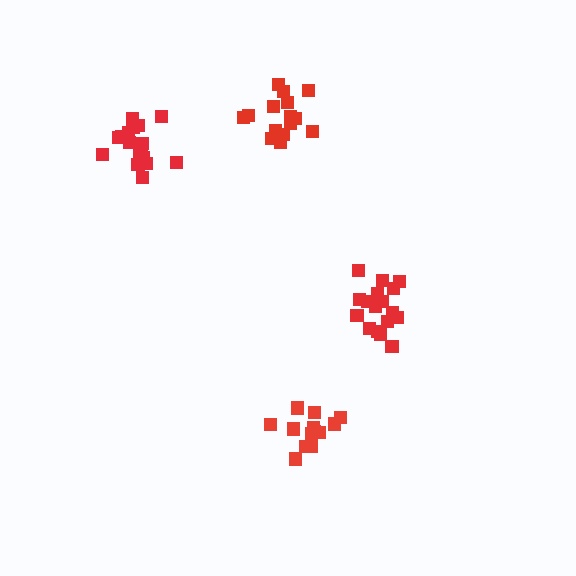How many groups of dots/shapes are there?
There are 4 groups.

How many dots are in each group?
Group 1: 18 dots, Group 2: 13 dots, Group 3: 18 dots, Group 4: 15 dots (64 total).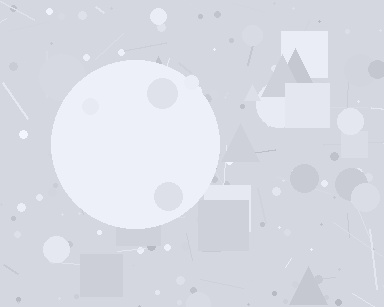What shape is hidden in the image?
A circle is hidden in the image.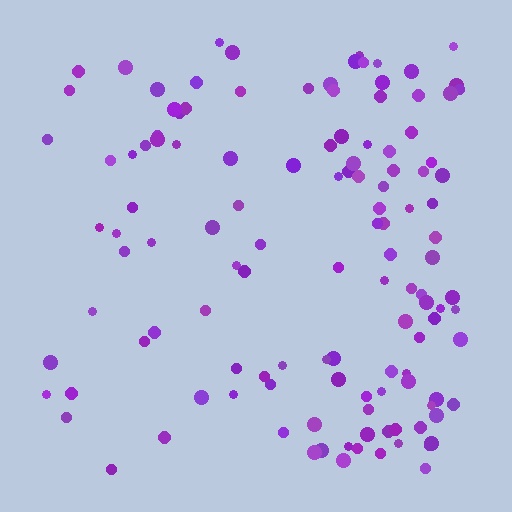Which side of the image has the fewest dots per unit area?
The left.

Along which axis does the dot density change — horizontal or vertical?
Horizontal.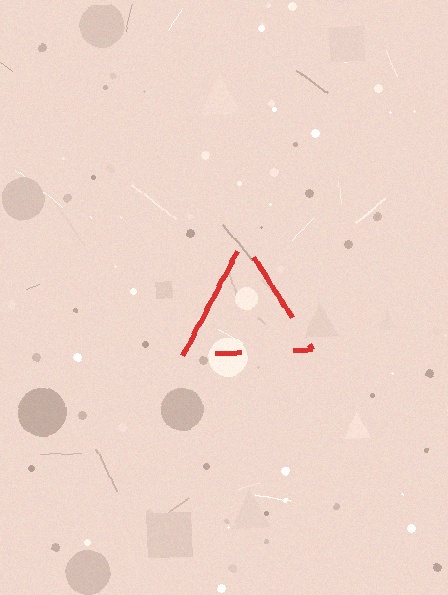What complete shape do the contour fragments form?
The contour fragments form a triangle.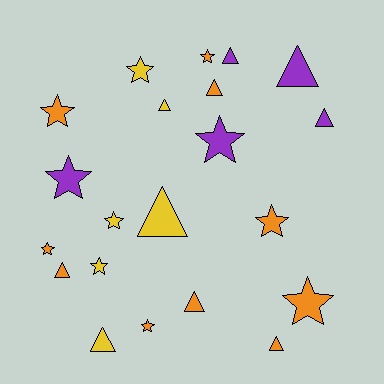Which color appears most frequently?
Orange, with 10 objects.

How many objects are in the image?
There are 21 objects.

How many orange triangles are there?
There are 4 orange triangles.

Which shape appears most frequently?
Star, with 11 objects.